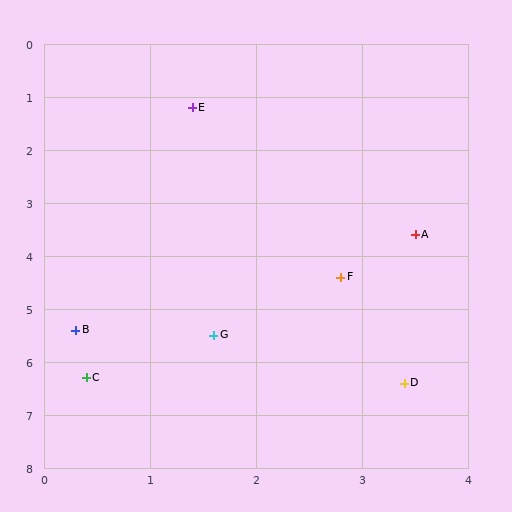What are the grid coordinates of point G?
Point G is at approximately (1.6, 5.5).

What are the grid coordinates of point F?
Point F is at approximately (2.8, 4.4).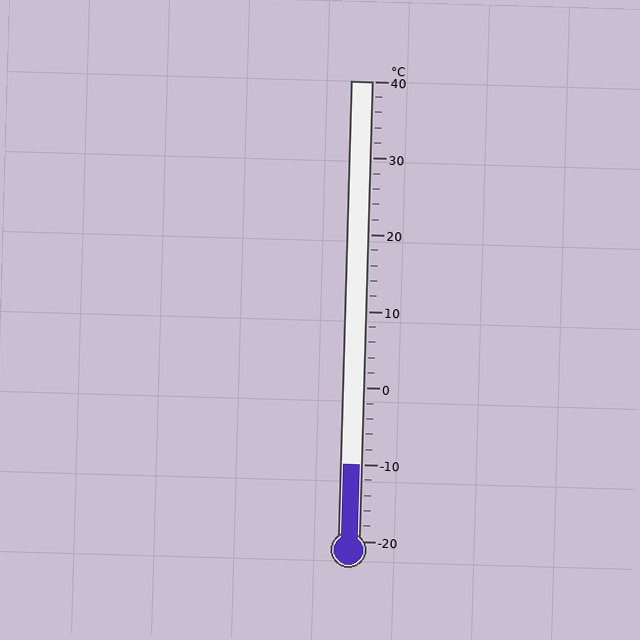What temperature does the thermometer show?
The thermometer shows approximately -10°C.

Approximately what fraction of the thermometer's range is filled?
The thermometer is filled to approximately 15% of its range.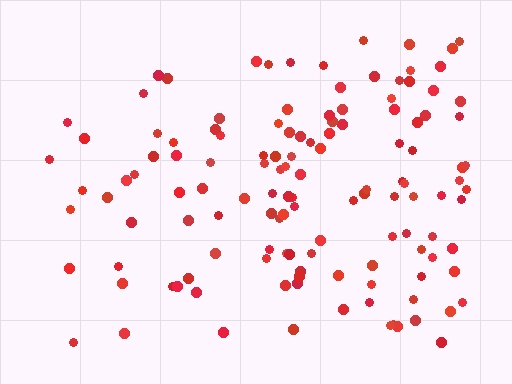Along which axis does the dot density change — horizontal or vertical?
Horizontal.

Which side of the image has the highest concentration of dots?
The right.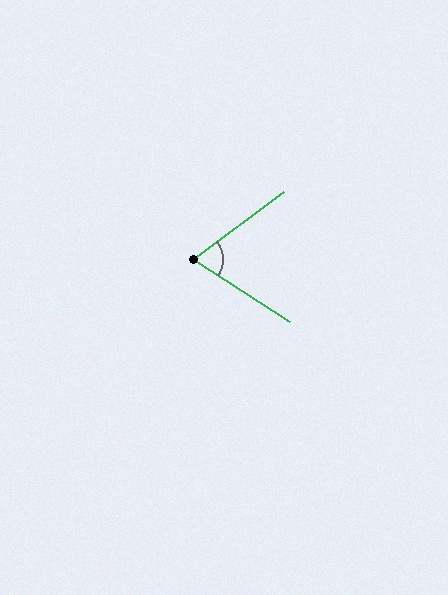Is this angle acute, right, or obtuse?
It is acute.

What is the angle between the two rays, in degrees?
Approximately 70 degrees.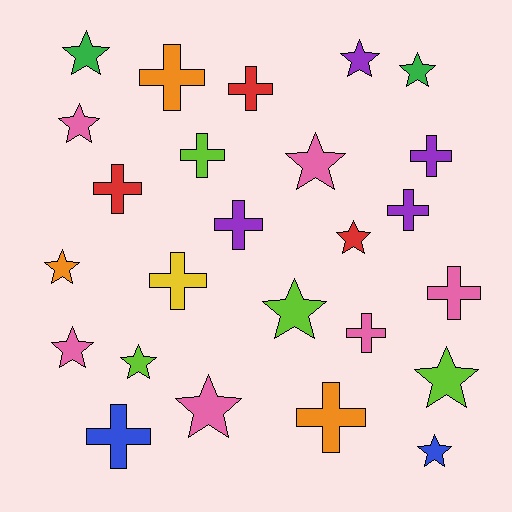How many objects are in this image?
There are 25 objects.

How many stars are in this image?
There are 13 stars.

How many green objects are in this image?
There are 2 green objects.